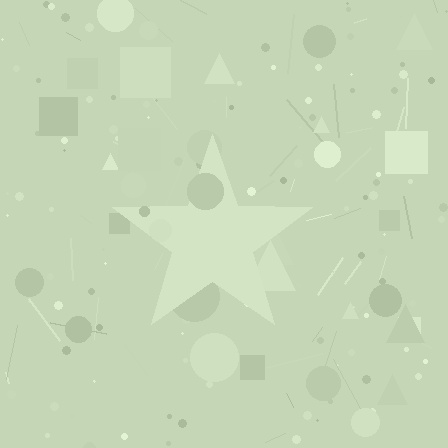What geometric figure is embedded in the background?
A star is embedded in the background.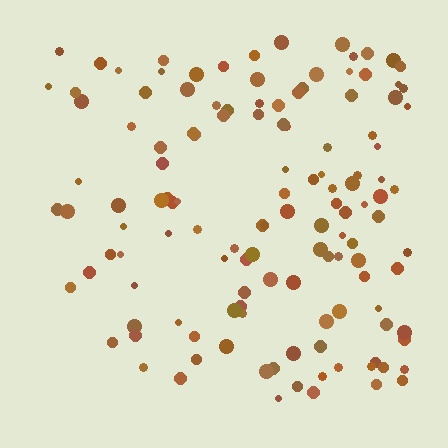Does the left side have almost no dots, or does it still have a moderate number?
Still a moderate number, just noticeably fewer than the right.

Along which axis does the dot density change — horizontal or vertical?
Horizontal.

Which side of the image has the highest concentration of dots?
The right.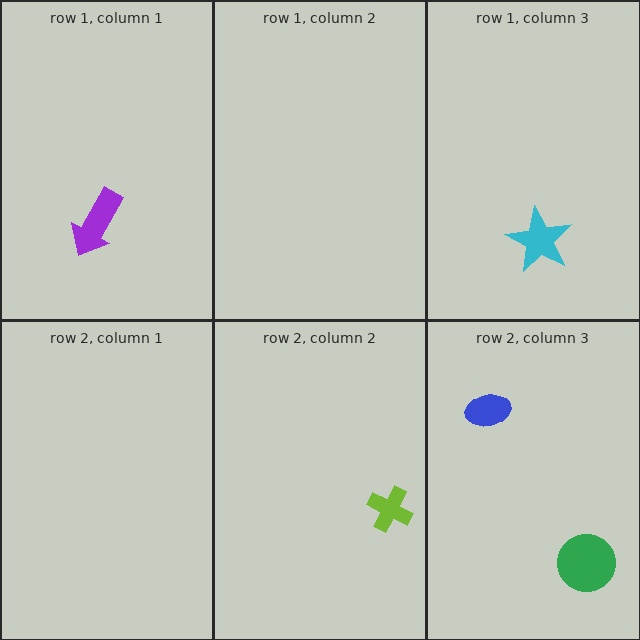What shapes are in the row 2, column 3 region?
The blue ellipse, the green circle.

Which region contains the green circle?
The row 2, column 3 region.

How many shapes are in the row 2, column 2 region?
1.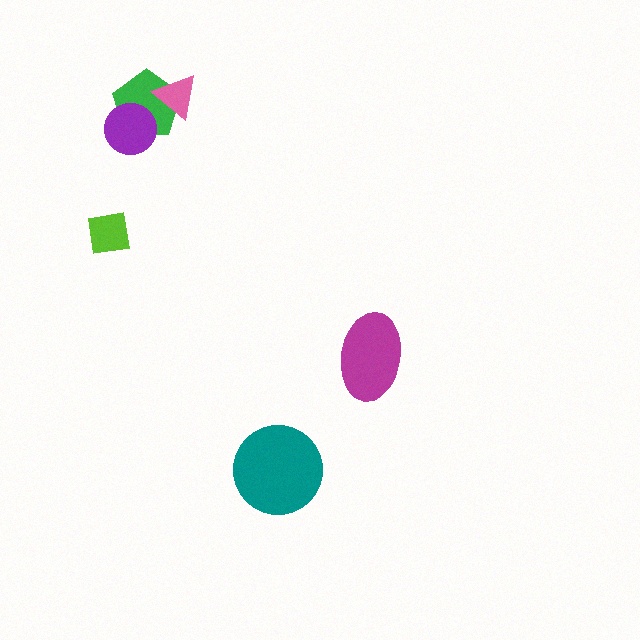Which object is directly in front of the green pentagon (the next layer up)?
The purple circle is directly in front of the green pentagon.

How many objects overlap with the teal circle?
0 objects overlap with the teal circle.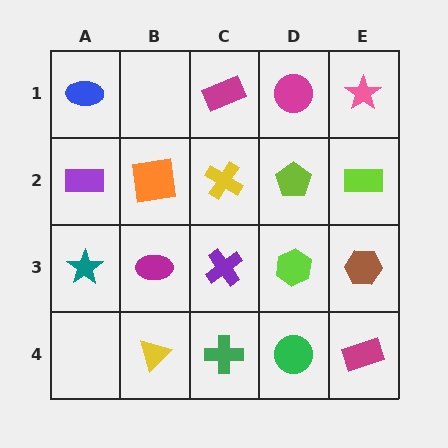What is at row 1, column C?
A magenta rectangle.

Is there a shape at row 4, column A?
No, that cell is empty.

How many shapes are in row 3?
5 shapes.